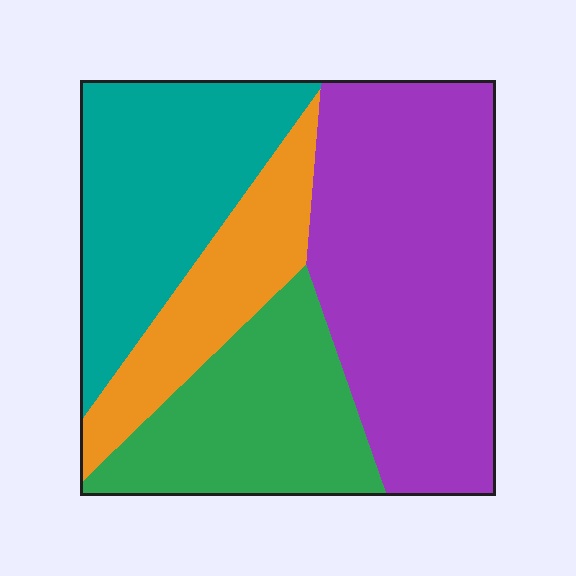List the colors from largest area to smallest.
From largest to smallest: purple, teal, green, orange.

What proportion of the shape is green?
Green covers roughly 20% of the shape.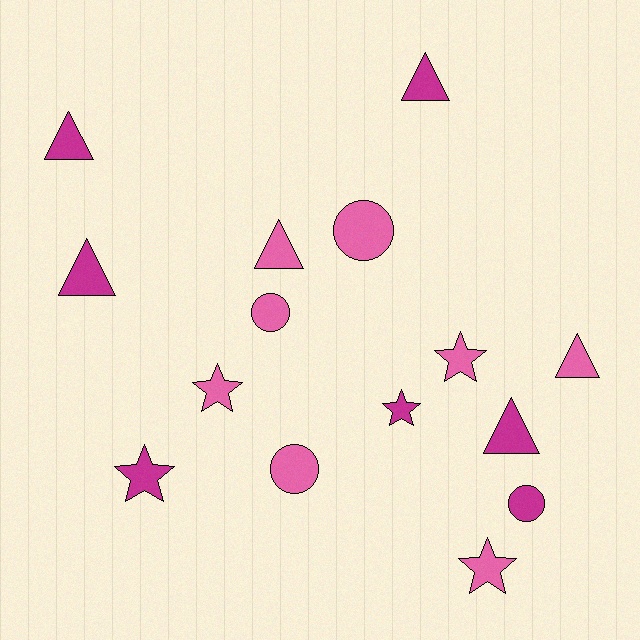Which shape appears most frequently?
Triangle, with 6 objects.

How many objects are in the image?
There are 15 objects.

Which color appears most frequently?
Pink, with 8 objects.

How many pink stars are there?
There are 3 pink stars.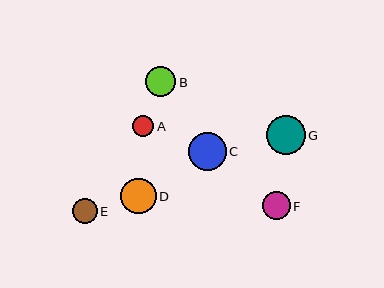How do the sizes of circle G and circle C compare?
Circle G and circle C are approximately the same size.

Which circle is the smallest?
Circle A is the smallest with a size of approximately 21 pixels.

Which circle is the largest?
Circle G is the largest with a size of approximately 38 pixels.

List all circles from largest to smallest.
From largest to smallest: G, C, D, B, F, E, A.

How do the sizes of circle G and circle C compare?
Circle G and circle C are approximately the same size.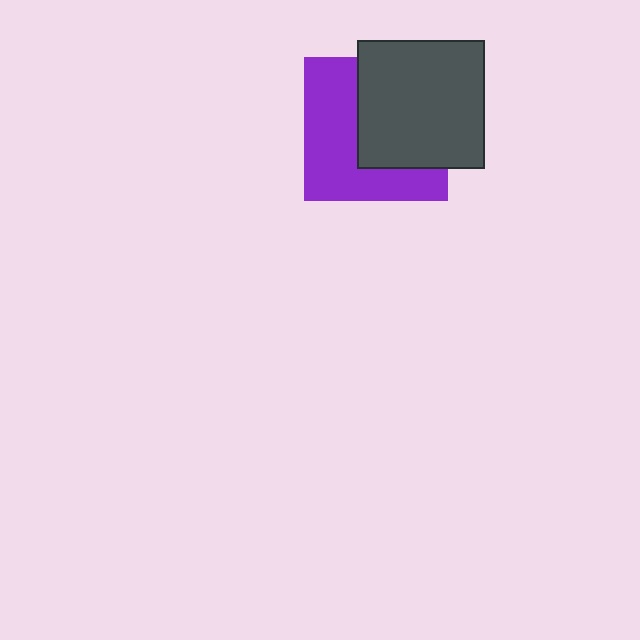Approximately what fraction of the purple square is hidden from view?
Roughly 49% of the purple square is hidden behind the dark gray square.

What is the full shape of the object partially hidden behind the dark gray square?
The partially hidden object is a purple square.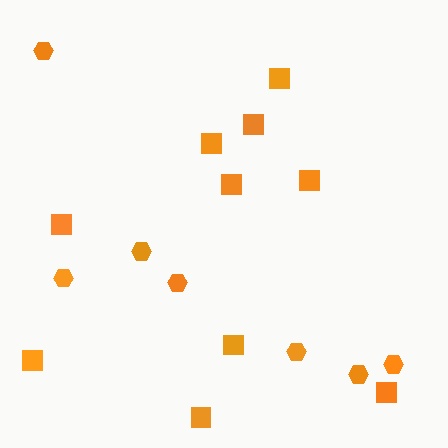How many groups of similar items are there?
There are 2 groups: one group of squares (10) and one group of hexagons (7).